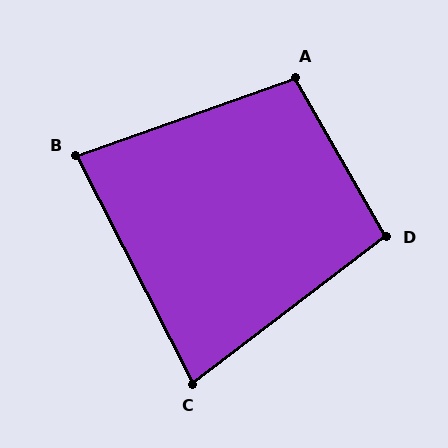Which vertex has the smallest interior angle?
C, at approximately 80 degrees.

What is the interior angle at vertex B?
Approximately 83 degrees (acute).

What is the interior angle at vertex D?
Approximately 97 degrees (obtuse).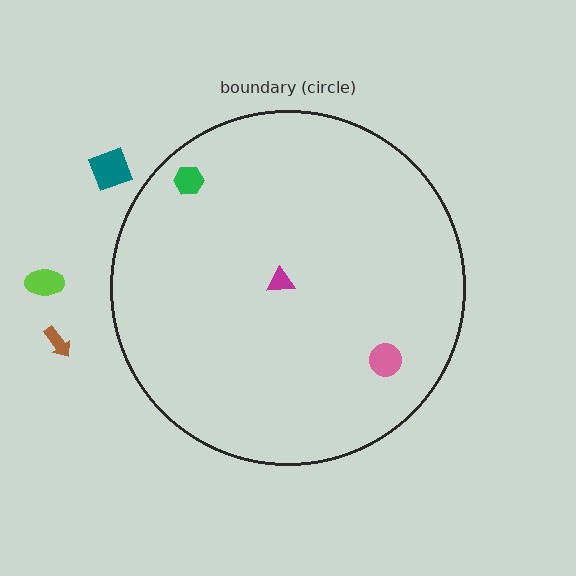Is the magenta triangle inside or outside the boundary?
Inside.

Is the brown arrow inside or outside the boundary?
Outside.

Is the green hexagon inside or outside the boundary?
Inside.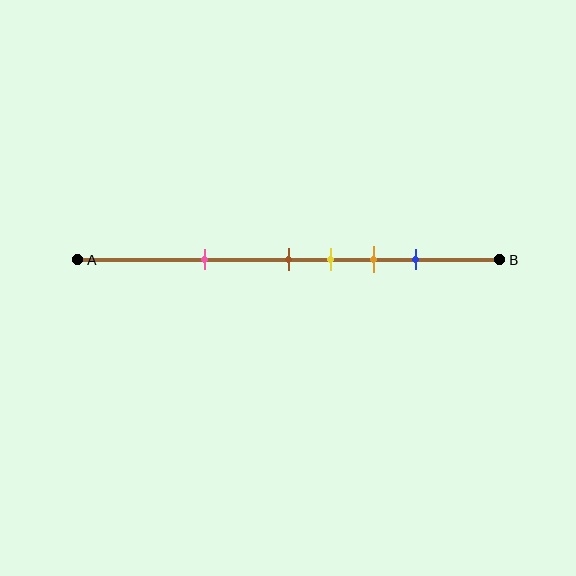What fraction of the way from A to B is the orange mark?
The orange mark is approximately 70% (0.7) of the way from A to B.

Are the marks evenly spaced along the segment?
No, the marks are not evenly spaced.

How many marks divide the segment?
There are 5 marks dividing the segment.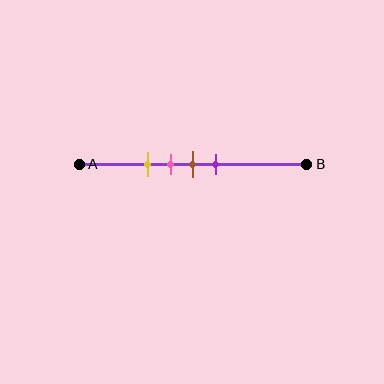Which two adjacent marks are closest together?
The pink and brown marks are the closest adjacent pair.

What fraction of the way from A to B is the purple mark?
The purple mark is approximately 60% (0.6) of the way from A to B.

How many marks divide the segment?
There are 4 marks dividing the segment.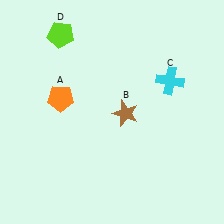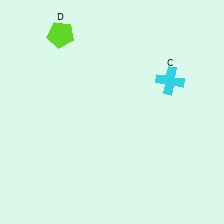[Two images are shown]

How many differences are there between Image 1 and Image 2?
There are 2 differences between the two images.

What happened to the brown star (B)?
The brown star (B) was removed in Image 2. It was in the bottom-right area of Image 1.